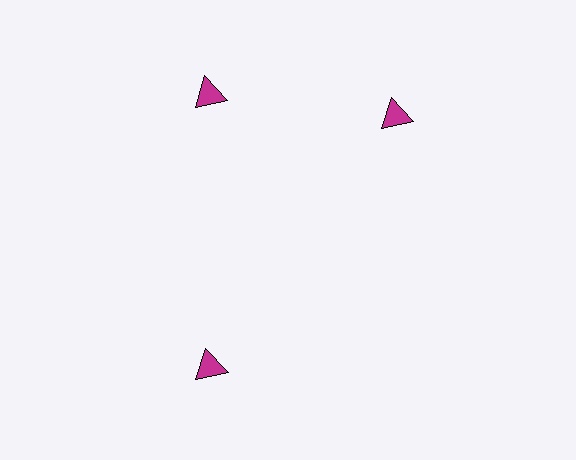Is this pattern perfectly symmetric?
No. The 3 magenta triangles are arranged in a ring, but one element near the 3 o'clock position is rotated out of alignment along the ring, breaking the 3-fold rotational symmetry.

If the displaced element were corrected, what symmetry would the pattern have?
It would have 3-fold rotational symmetry — the pattern would map onto itself every 120 degrees.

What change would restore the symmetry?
The symmetry would be restored by rotating it back into even spacing with its neighbors so that all 3 triangles sit at equal angles and equal distance from the center.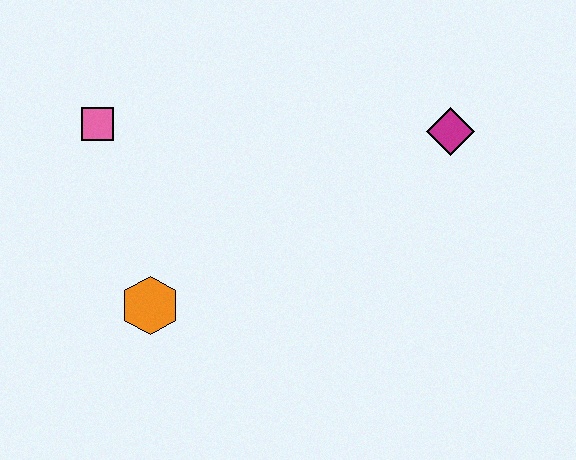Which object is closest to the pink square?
The orange hexagon is closest to the pink square.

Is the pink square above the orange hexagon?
Yes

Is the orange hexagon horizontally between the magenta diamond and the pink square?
Yes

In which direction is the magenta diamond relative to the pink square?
The magenta diamond is to the right of the pink square.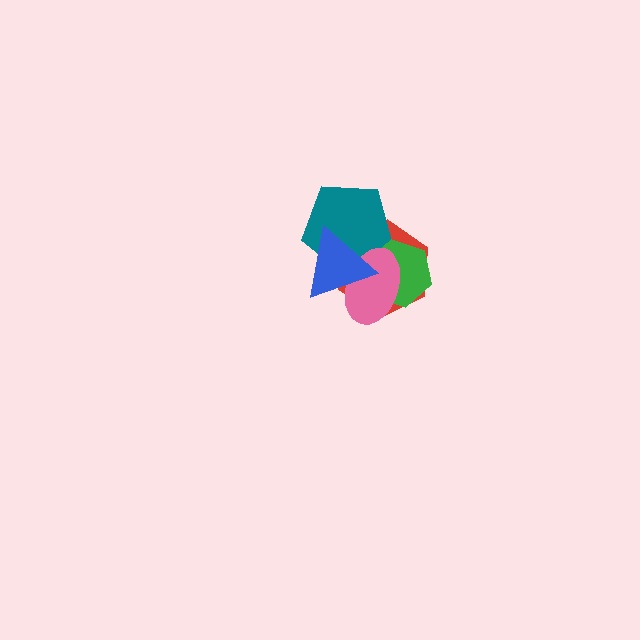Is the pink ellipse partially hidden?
Yes, it is partially covered by another shape.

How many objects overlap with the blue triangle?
4 objects overlap with the blue triangle.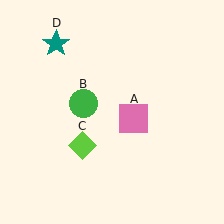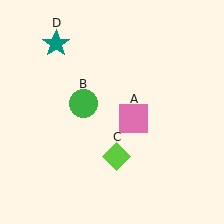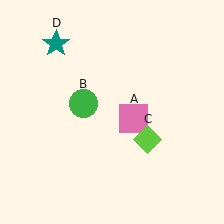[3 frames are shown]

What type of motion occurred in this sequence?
The lime diamond (object C) rotated counterclockwise around the center of the scene.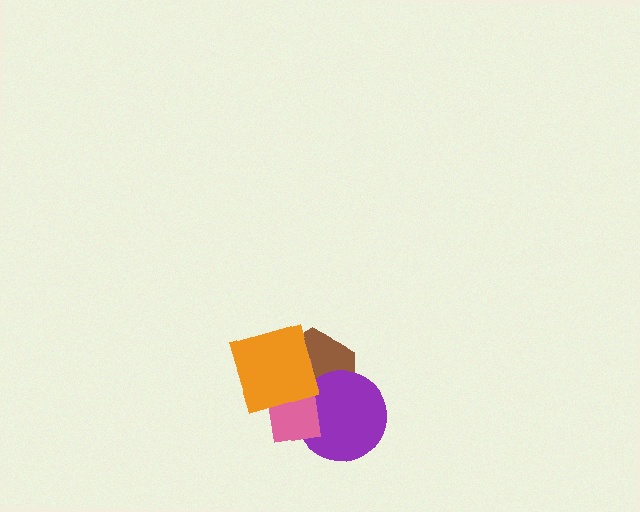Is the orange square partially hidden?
No, no other shape covers it.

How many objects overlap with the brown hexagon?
3 objects overlap with the brown hexagon.